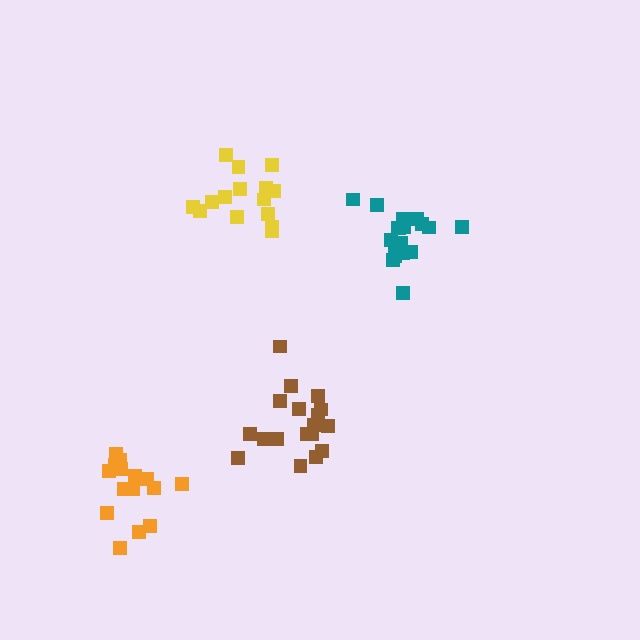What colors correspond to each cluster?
The clusters are colored: teal, brown, yellow, orange.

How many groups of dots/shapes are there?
There are 4 groups.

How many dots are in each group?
Group 1: 18 dots, Group 2: 18 dots, Group 3: 15 dots, Group 4: 15 dots (66 total).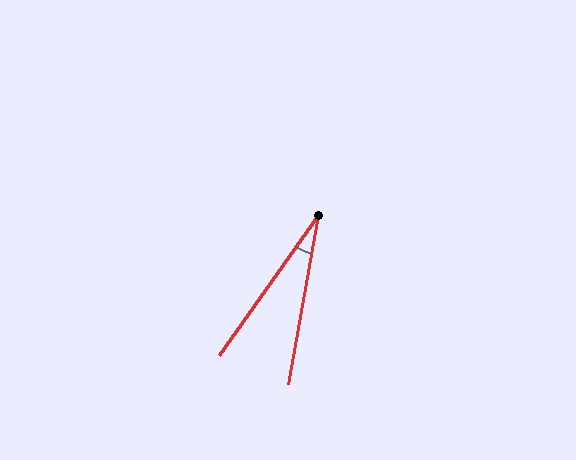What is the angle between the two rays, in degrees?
Approximately 25 degrees.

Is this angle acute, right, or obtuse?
It is acute.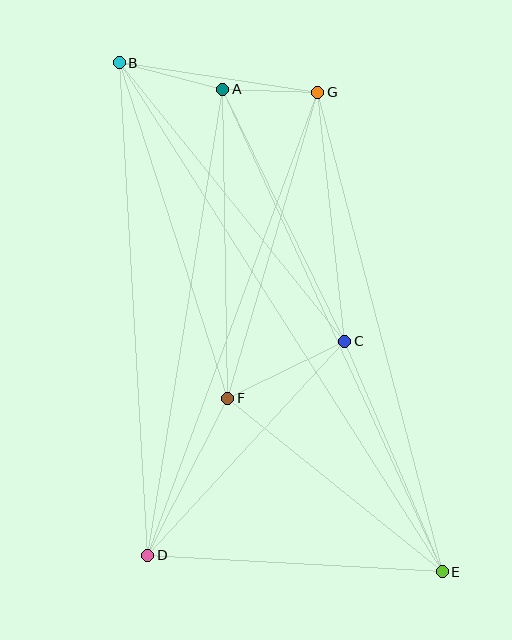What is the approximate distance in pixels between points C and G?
The distance between C and G is approximately 250 pixels.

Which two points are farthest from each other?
Points B and E are farthest from each other.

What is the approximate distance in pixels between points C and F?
The distance between C and F is approximately 130 pixels.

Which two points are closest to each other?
Points A and G are closest to each other.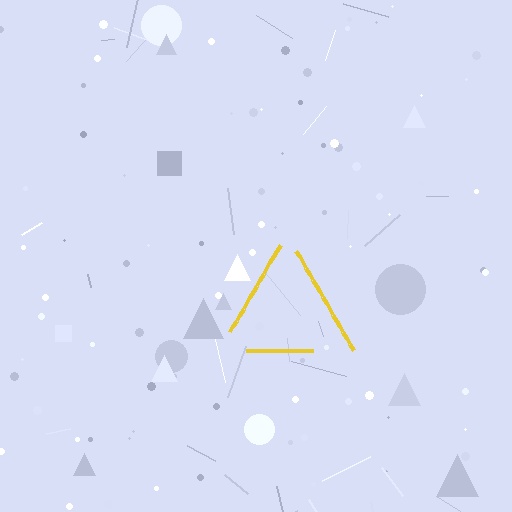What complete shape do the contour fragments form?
The contour fragments form a triangle.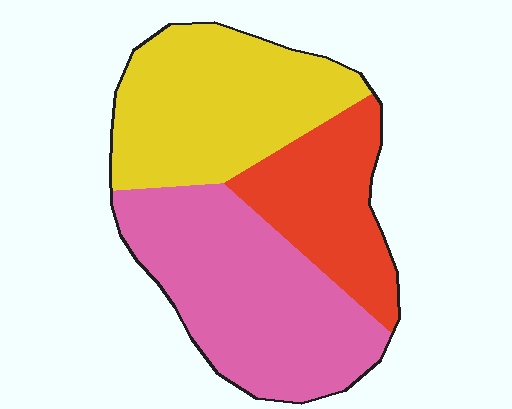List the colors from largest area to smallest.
From largest to smallest: pink, yellow, red.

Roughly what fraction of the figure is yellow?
Yellow covers roughly 35% of the figure.